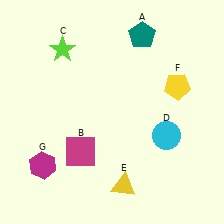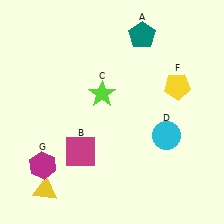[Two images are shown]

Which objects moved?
The objects that moved are: the lime star (C), the yellow triangle (E).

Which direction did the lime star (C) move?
The lime star (C) moved down.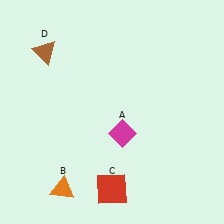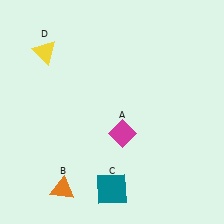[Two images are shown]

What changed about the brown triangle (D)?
In Image 1, D is brown. In Image 2, it changed to yellow.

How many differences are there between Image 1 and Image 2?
There are 2 differences between the two images.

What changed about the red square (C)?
In Image 1, C is red. In Image 2, it changed to teal.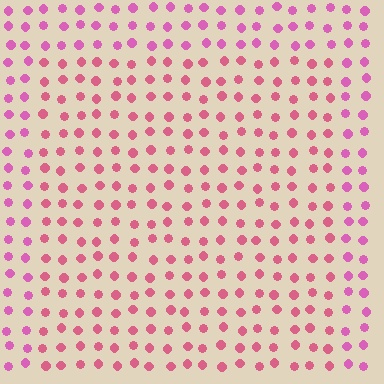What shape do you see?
I see a rectangle.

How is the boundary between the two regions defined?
The boundary is defined purely by a slight shift in hue (about 24 degrees). Spacing, size, and orientation are identical on both sides.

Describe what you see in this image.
The image is filled with small pink elements in a uniform arrangement. A rectangle-shaped region is visible where the elements are tinted to a slightly different hue, forming a subtle color boundary.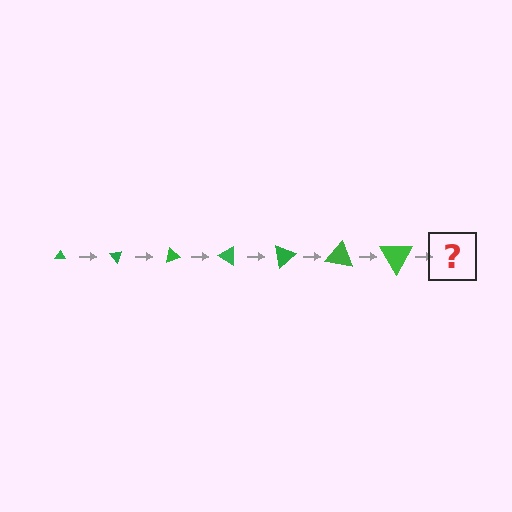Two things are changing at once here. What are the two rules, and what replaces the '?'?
The two rules are that the triangle grows larger each step and it rotates 50 degrees each step. The '?' should be a triangle, larger than the previous one and rotated 350 degrees from the start.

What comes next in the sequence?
The next element should be a triangle, larger than the previous one and rotated 350 degrees from the start.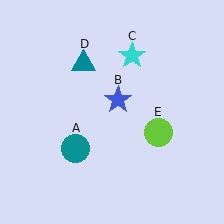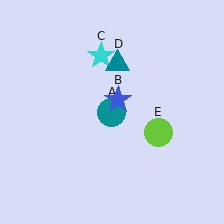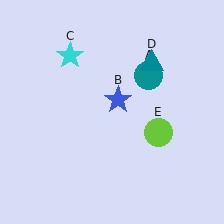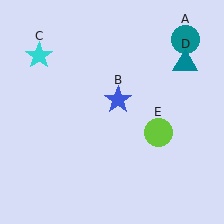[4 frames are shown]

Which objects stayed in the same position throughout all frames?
Blue star (object B) and lime circle (object E) remained stationary.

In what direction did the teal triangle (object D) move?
The teal triangle (object D) moved right.